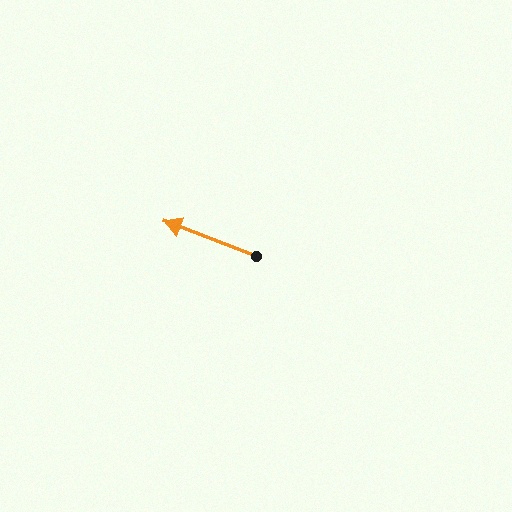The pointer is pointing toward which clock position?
Roughly 10 o'clock.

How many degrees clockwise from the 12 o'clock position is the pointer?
Approximately 291 degrees.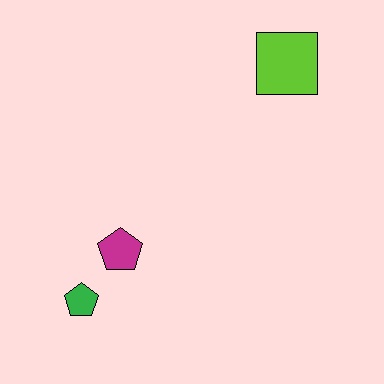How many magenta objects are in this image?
There is 1 magenta object.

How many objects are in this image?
There are 3 objects.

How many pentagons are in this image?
There are 2 pentagons.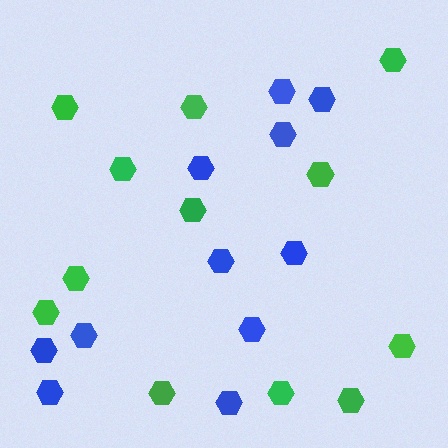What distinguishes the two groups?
There are 2 groups: one group of green hexagons (12) and one group of blue hexagons (11).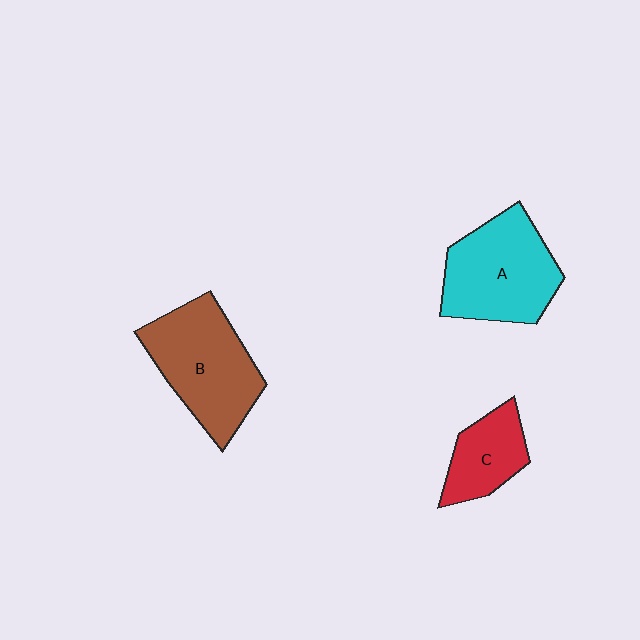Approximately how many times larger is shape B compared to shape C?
Approximately 1.8 times.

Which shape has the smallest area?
Shape C (red).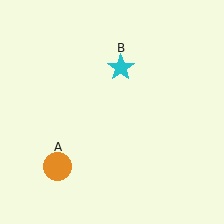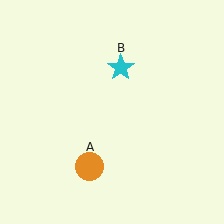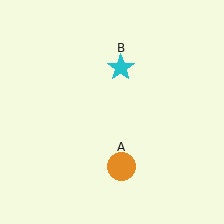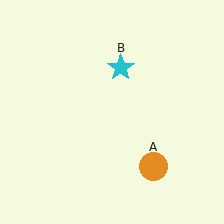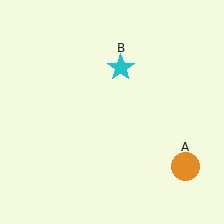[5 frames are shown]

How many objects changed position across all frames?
1 object changed position: orange circle (object A).